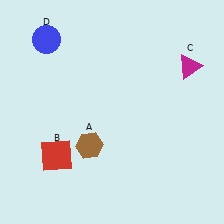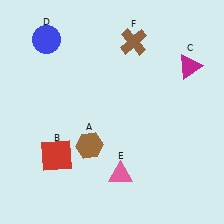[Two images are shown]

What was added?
A pink triangle (E), a brown cross (F) were added in Image 2.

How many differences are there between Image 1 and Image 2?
There are 2 differences between the two images.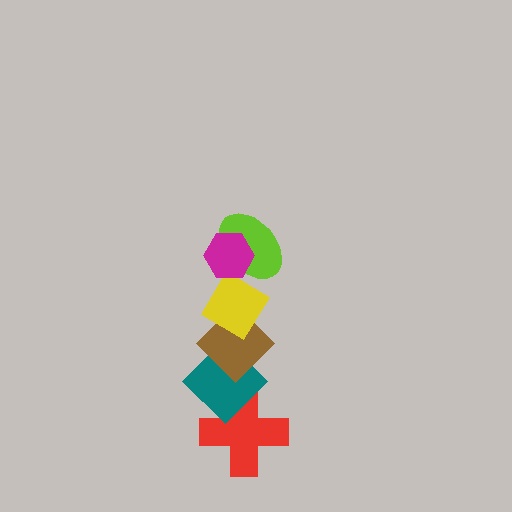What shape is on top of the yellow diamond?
The lime ellipse is on top of the yellow diamond.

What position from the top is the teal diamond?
The teal diamond is 5th from the top.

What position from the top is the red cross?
The red cross is 6th from the top.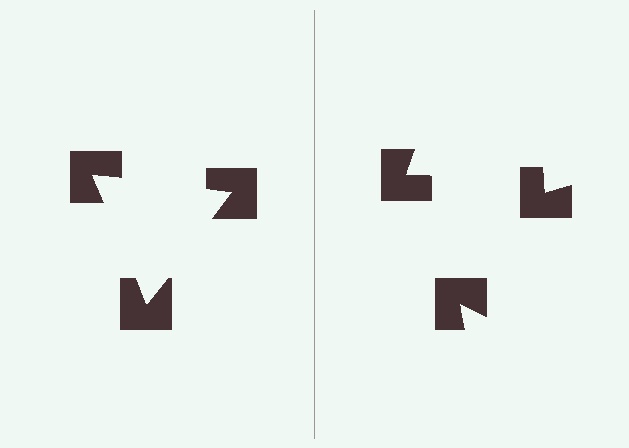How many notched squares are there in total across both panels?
6 — 3 on each side.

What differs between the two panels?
The notched squares are positioned identically on both sides; only the wedge orientations differ. On the left they align to a triangle; on the right they are misaligned.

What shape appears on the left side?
An illusory triangle.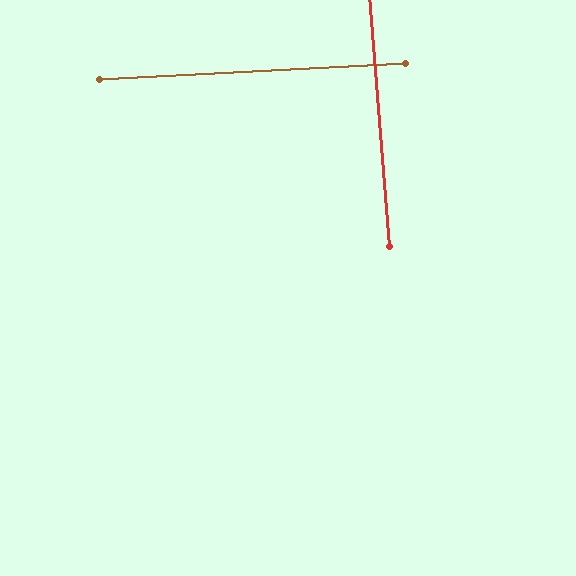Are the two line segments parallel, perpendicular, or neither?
Perpendicular — they meet at approximately 88°.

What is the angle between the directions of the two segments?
Approximately 88 degrees.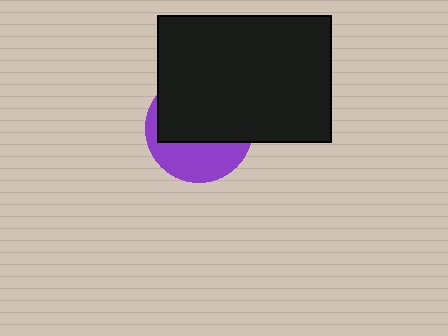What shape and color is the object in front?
The object in front is a black rectangle.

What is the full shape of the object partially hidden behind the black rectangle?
The partially hidden object is a purple circle.